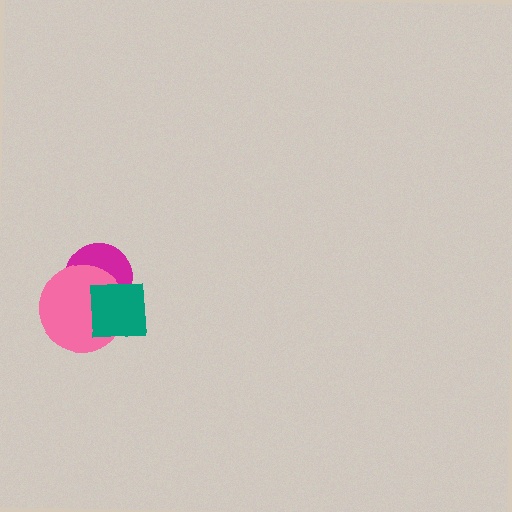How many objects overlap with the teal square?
2 objects overlap with the teal square.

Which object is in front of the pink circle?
The teal square is in front of the pink circle.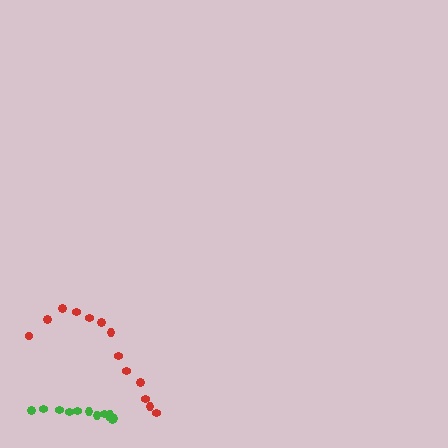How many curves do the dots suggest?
There are 2 distinct paths.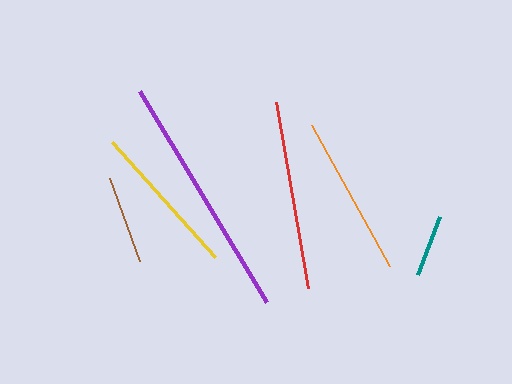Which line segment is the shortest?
The teal line is the shortest at approximately 62 pixels.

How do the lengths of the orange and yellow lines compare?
The orange and yellow lines are approximately the same length.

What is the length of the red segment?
The red segment is approximately 188 pixels long.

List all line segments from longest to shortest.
From longest to shortest: purple, red, orange, yellow, brown, teal.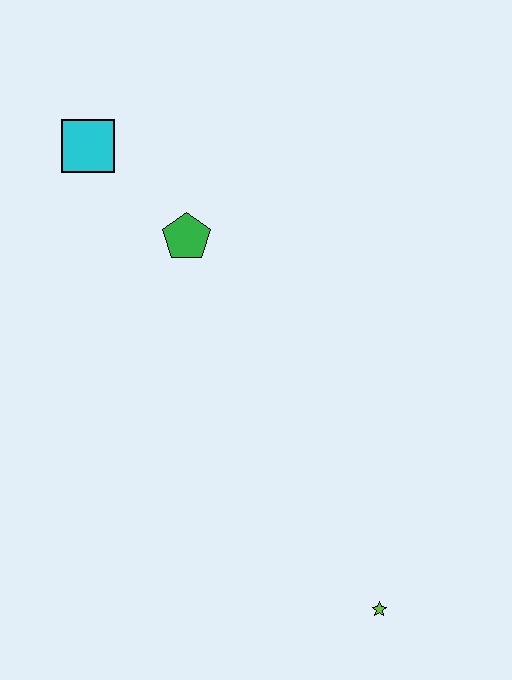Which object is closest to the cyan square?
The green pentagon is closest to the cyan square.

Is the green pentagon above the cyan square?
No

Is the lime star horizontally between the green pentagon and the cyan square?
No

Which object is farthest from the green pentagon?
The lime star is farthest from the green pentagon.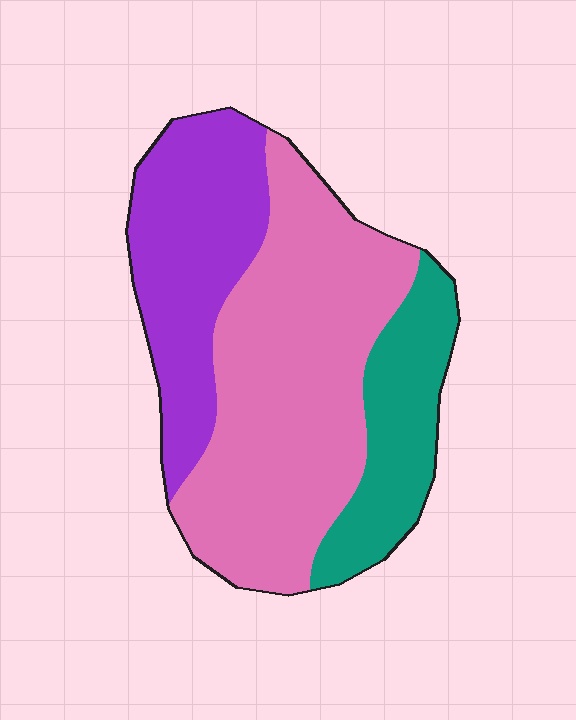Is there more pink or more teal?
Pink.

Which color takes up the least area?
Teal, at roughly 20%.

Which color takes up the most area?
Pink, at roughly 50%.